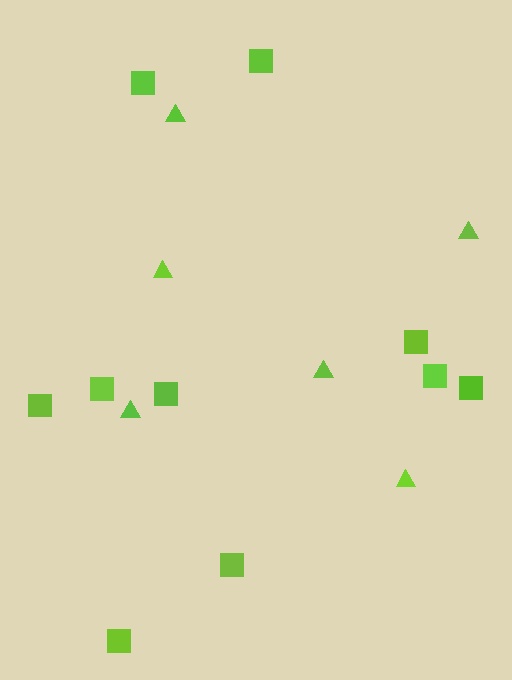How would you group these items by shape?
There are 2 groups: one group of triangles (6) and one group of squares (10).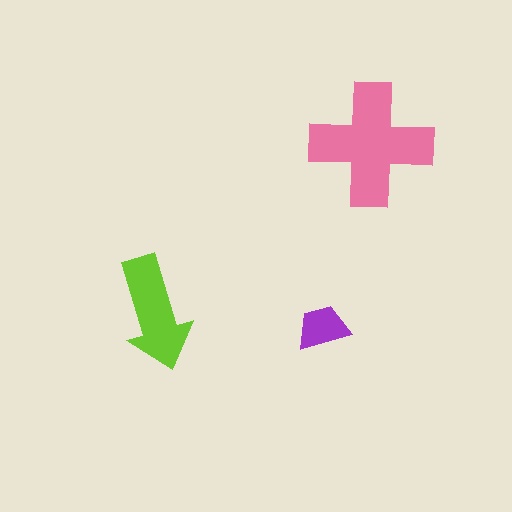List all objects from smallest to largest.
The purple trapezoid, the lime arrow, the pink cross.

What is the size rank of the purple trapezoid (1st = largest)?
3rd.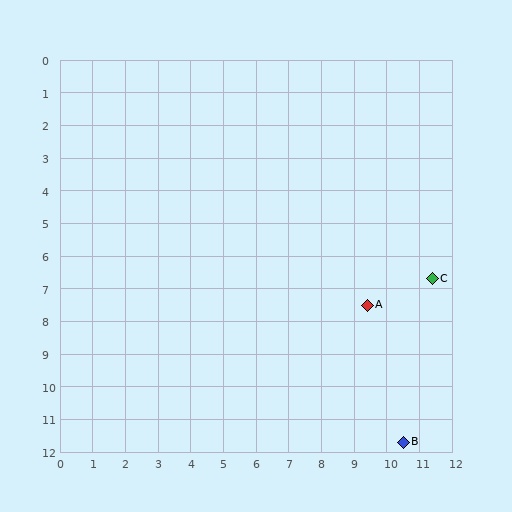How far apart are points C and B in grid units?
Points C and B are about 5.1 grid units apart.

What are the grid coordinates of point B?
Point B is at approximately (10.5, 11.7).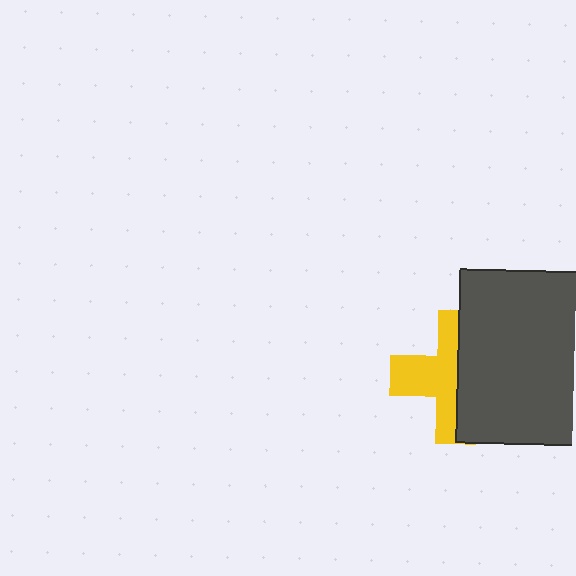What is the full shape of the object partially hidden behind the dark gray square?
The partially hidden object is a yellow cross.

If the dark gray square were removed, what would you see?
You would see the complete yellow cross.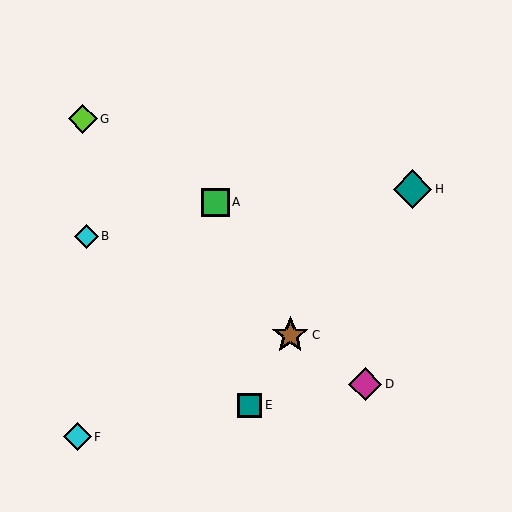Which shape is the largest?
The teal diamond (labeled H) is the largest.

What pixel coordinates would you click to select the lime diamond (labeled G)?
Click at (83, 119) to select the lime diamond G.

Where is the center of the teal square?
The center of the teal square is at (250, 405).